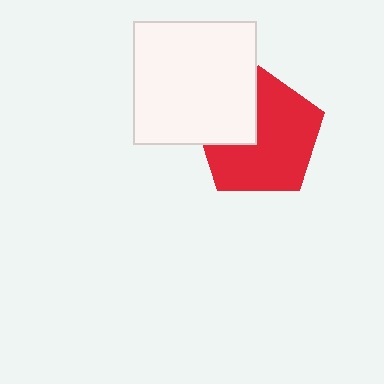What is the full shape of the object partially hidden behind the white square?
The partially hidden object is a red pentagon.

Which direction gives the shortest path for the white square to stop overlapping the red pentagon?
Moving toward the upper-left gives the shortest separation.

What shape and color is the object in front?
The object in front is a white square.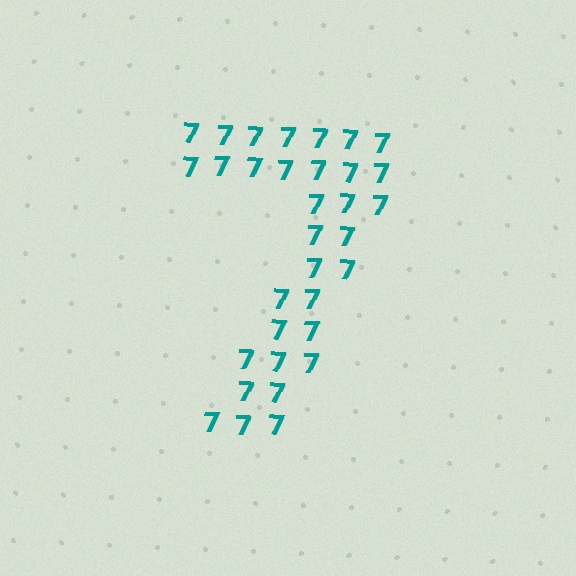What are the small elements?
The small elements are digit 7's.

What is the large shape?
The large shape is the digit 7.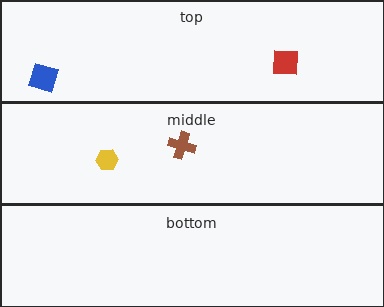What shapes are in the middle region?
The brown cross, the yellow hexagon.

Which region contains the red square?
The top region.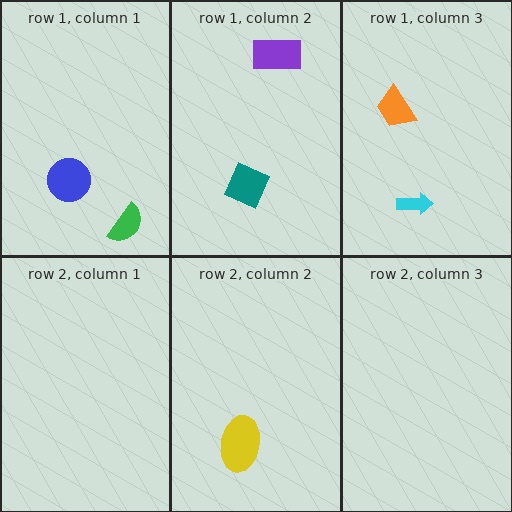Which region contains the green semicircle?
The row 1, column 1 region.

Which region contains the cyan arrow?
The row 1, column 3 region.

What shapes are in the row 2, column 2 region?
The yellow ellipse.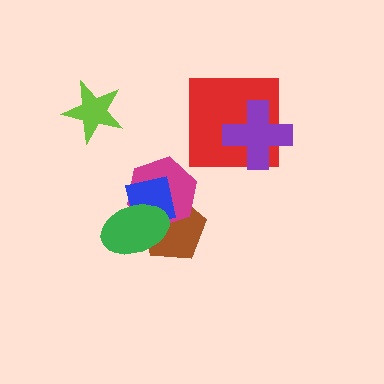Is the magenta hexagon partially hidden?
Yes, it is partially covered by another shape.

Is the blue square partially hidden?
Yes, it is partially covered by another shape.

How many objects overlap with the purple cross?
1 object overlaps with the purple cross.